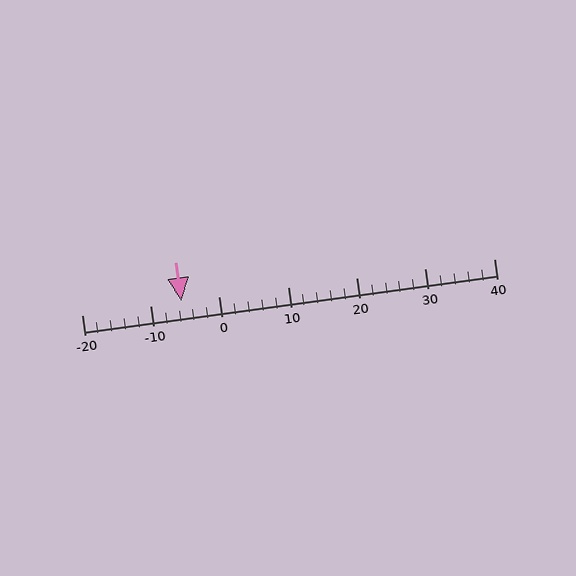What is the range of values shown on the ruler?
The ruler shows values from -20 to 40.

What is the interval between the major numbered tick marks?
The major tick marks are spaced 10 units apart.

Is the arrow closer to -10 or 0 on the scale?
The arrow is closer to -10.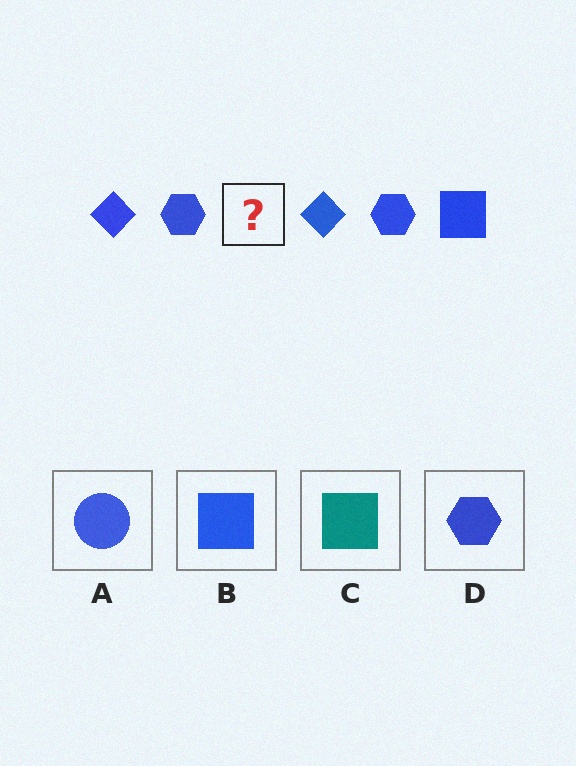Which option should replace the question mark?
Option B.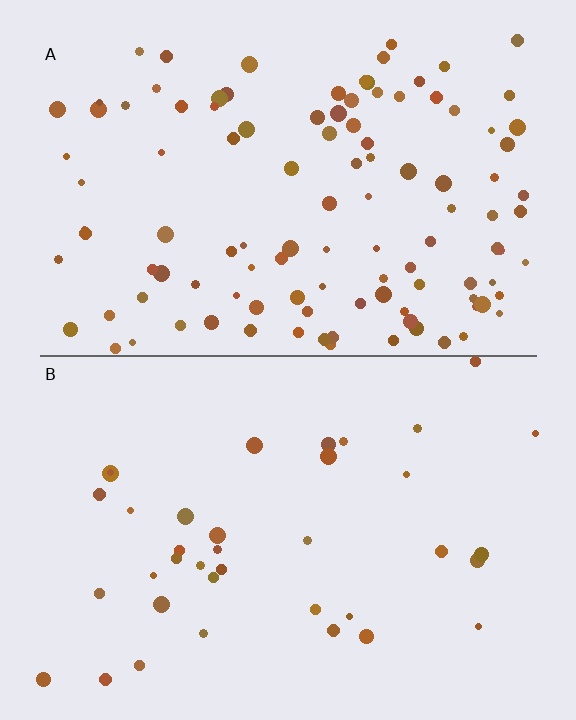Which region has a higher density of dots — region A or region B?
A (the top).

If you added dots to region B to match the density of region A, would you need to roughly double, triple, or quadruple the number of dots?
Approximately triple.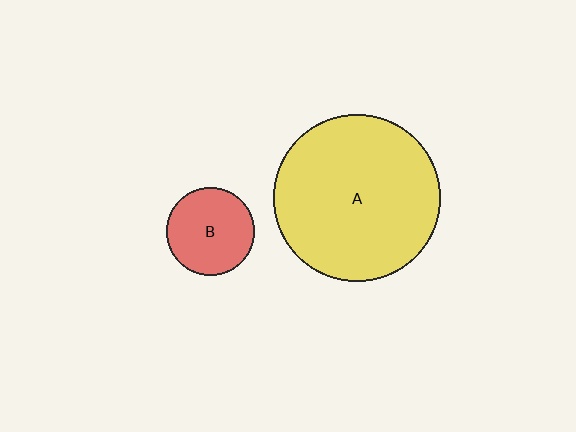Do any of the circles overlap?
No, none of the circles overlap.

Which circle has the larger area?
Circle A (yellow).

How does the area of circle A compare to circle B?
Approximately 3.6 times.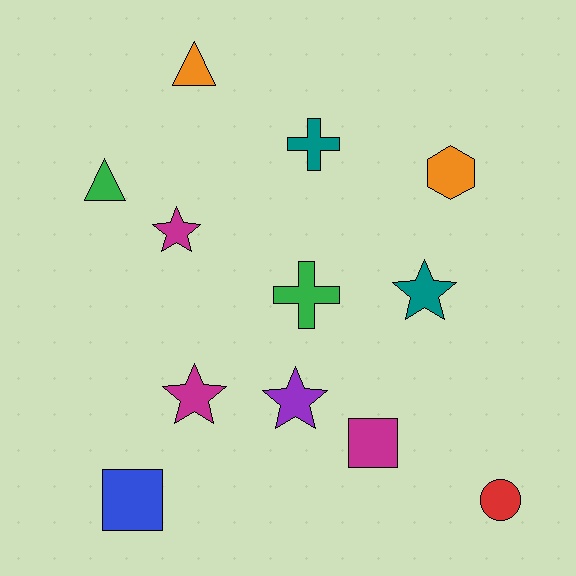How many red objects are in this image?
There is 1 red object.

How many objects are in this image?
There are 12 objects.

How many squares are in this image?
There are 2 squares.